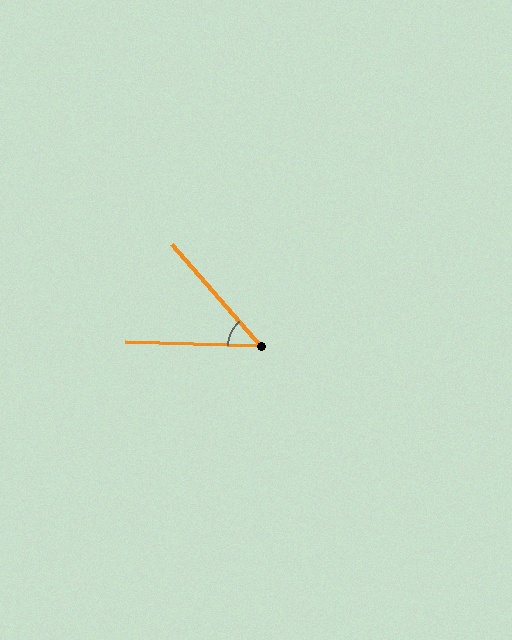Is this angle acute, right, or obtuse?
It is acute.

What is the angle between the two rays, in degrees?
Approximately 47 degrees.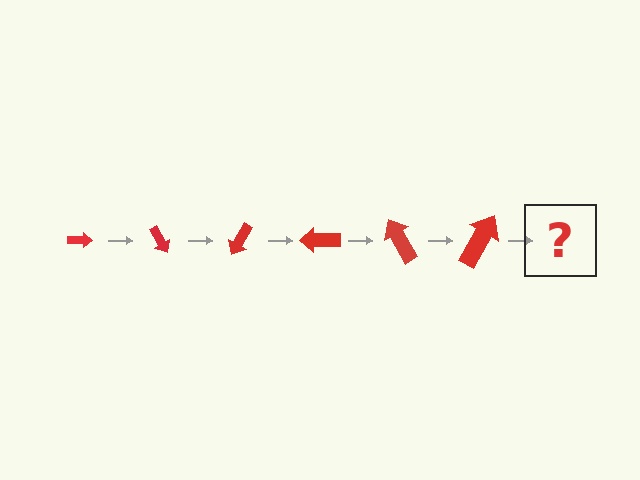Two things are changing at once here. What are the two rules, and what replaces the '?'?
The two rules are that the arrow grows larger each step and it rotates 60 degrees each step. The '?' should be an arrow, larger than the previous one and rotated 360 degrees from the start.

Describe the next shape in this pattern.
It should be an arrow, larger than the previous one and rotated 360 degrees from the start.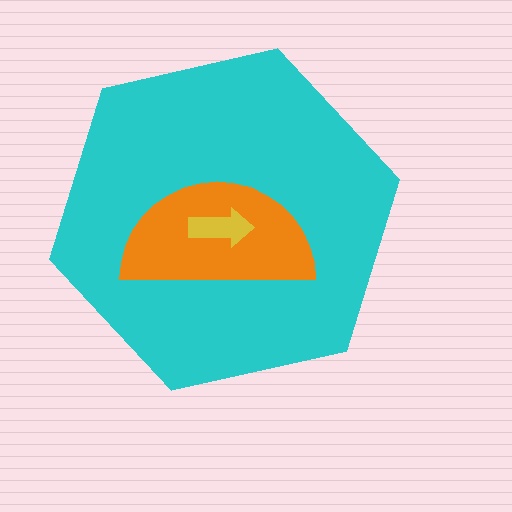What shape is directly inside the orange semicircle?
The yellow arrow.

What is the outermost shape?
The cyan hexagon.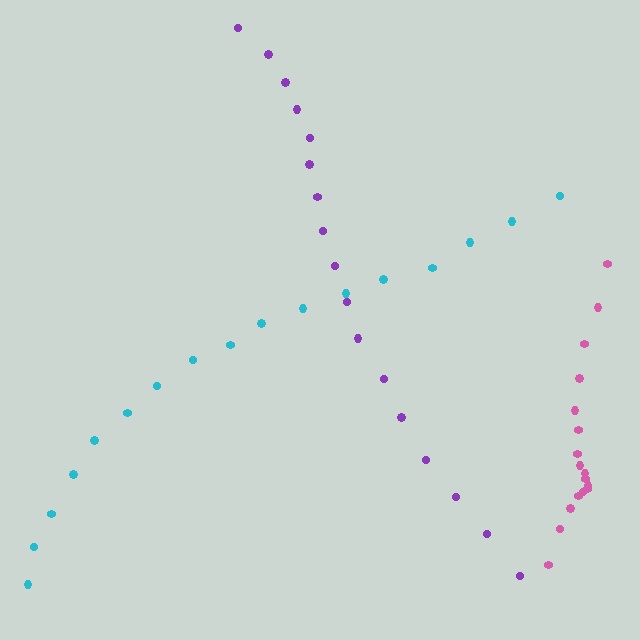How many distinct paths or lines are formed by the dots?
There are 3 distinct paths.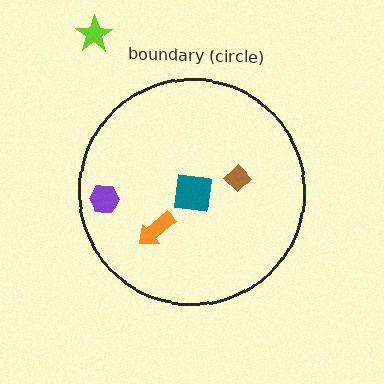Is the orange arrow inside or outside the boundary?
Inside.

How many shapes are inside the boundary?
4 inside, 1 outside.